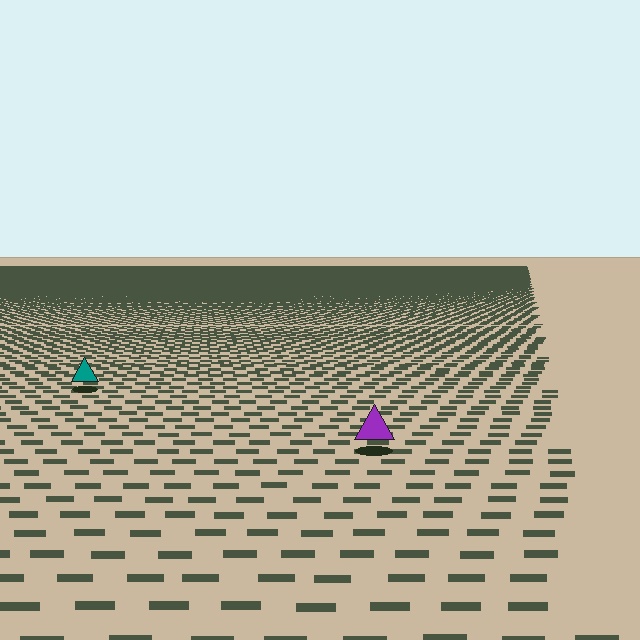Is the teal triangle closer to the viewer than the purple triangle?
No. The purple triangle is closer — you can tell from the texture gradient: the ground texture is coarser near it.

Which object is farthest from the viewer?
The teal triangle is farthest from the viewer. It appears smaller and the ground texture around it is denser.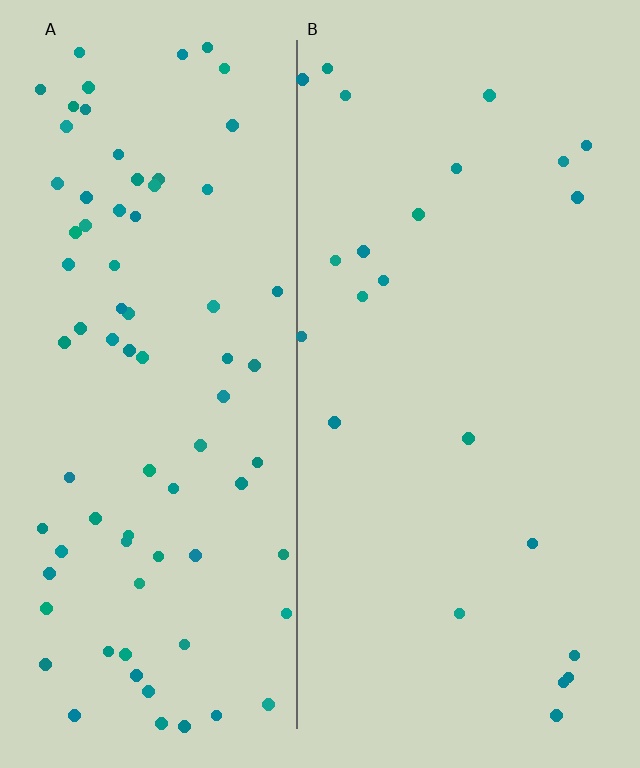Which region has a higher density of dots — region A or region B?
A (the left).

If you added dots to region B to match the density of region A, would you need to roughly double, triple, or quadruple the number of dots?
Approximately triple.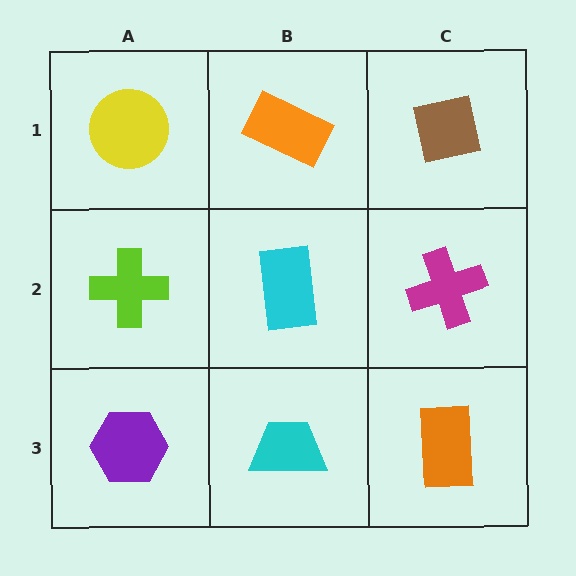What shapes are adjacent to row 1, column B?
A cyan rectangle (row 2, column B), a yellow circle (row 1, column A), a brown square (row 1, column C).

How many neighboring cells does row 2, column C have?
3.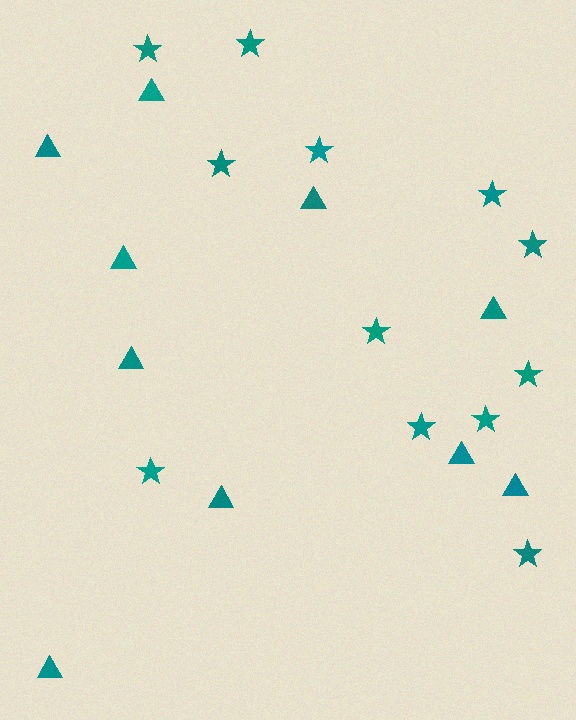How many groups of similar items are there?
There are 2 groups: one group of stars (12) and one group of triangles (10).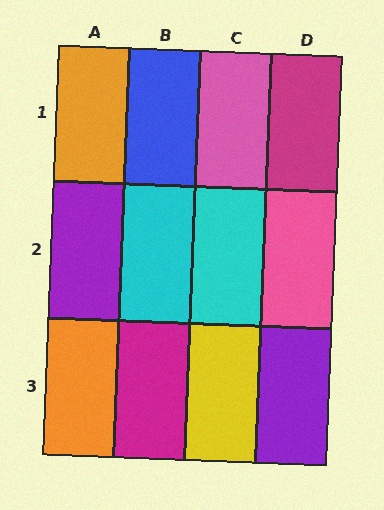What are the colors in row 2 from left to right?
Purple, cyan, cyan, pink.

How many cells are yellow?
1 cell is yellow.